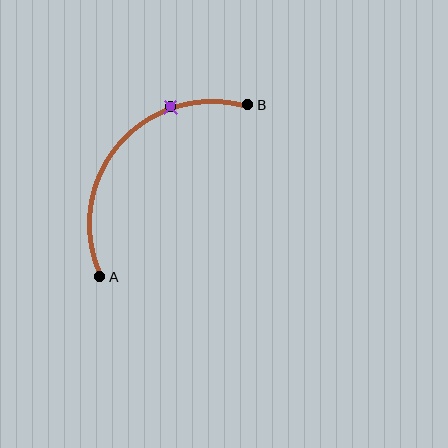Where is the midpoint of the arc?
The arc midpoint is the point on the curve farthest from the straight line joining A and B. It sits above and to the left of that line.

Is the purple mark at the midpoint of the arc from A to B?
No. The purple mark lies on the arc but is closer to endpoint B. The arc midpoint would be at the point on the curve equidistant along the arc from both A and B.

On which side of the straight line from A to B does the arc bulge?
The arc bulges above and to the left of the straight line connecting A and B.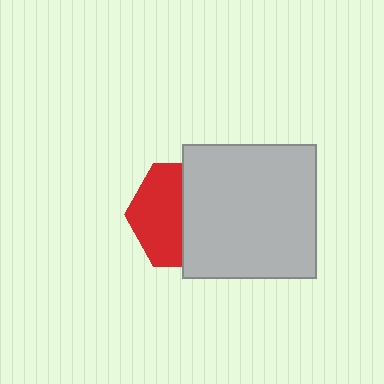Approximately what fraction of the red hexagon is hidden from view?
Roughly 52% of the red hexagon is hidden behind the light gray square.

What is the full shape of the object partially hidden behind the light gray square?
The partially hidden object is a red hexagon.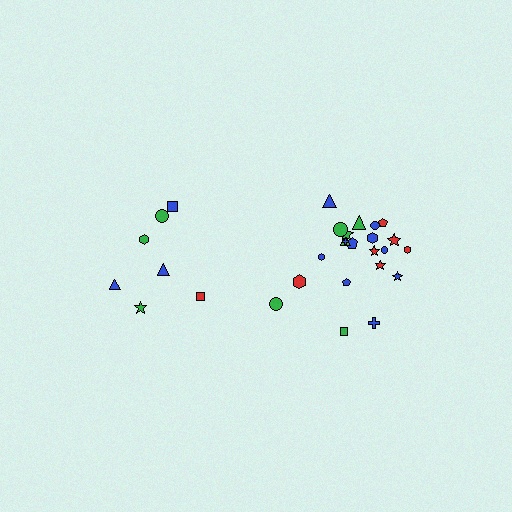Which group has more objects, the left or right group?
The right group.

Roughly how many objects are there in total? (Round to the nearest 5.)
Roughly 30 objects in total.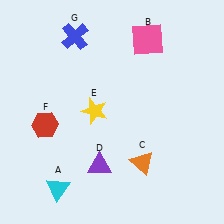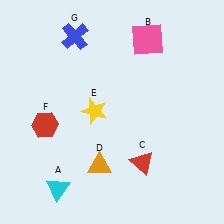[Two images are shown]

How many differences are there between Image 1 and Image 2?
There are 2 differences between the two images.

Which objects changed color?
C changed from orange to red. D changed from purple to orange.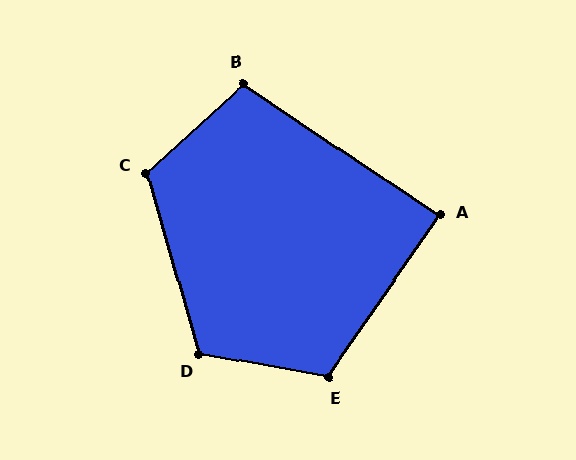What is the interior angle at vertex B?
Approximately 104 degrees (obtuse).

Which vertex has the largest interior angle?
C, at approximately 116 degrees.